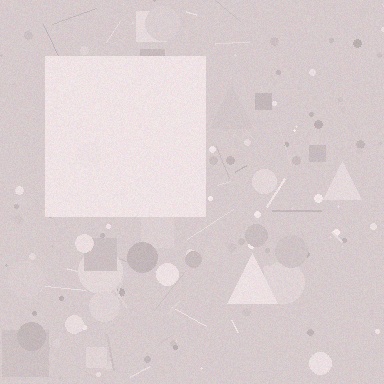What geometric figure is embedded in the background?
A square is embedded in the background.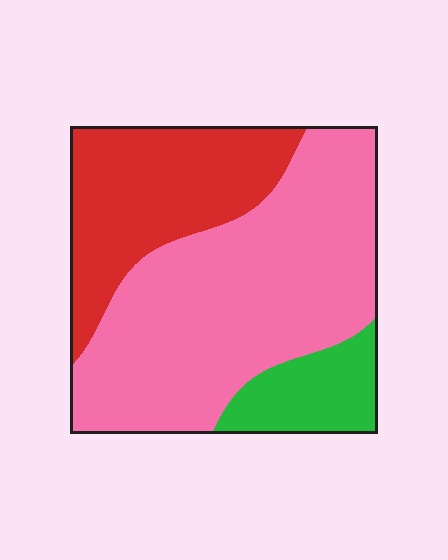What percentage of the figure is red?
Red takes up about one third (1/3) of the figure.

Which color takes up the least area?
Green, at roughly 10%.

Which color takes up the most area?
Pink, at roughly 60%.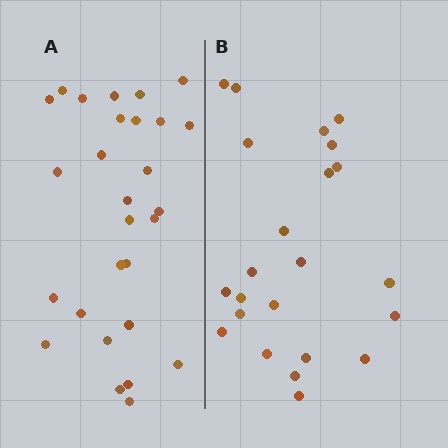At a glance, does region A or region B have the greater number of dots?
Region A (the left region) has more dots.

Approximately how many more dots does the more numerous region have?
Region A has about 5 more dots than region B.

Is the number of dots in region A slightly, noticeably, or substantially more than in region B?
Region A has only slightly more — the two regions are fairly close. The ratio is roughly 1.2 to 1.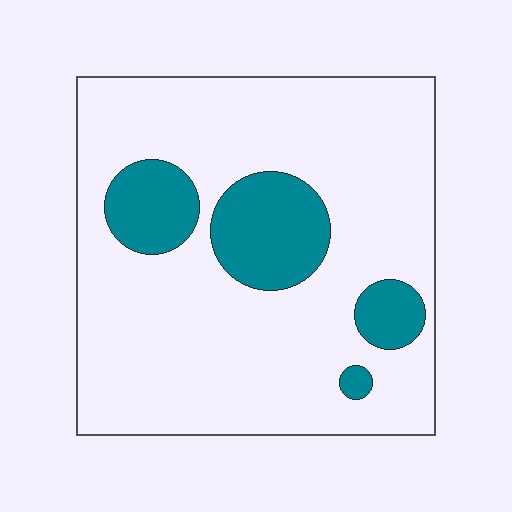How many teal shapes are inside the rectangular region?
4.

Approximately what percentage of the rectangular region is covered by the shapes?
Approximately 20%.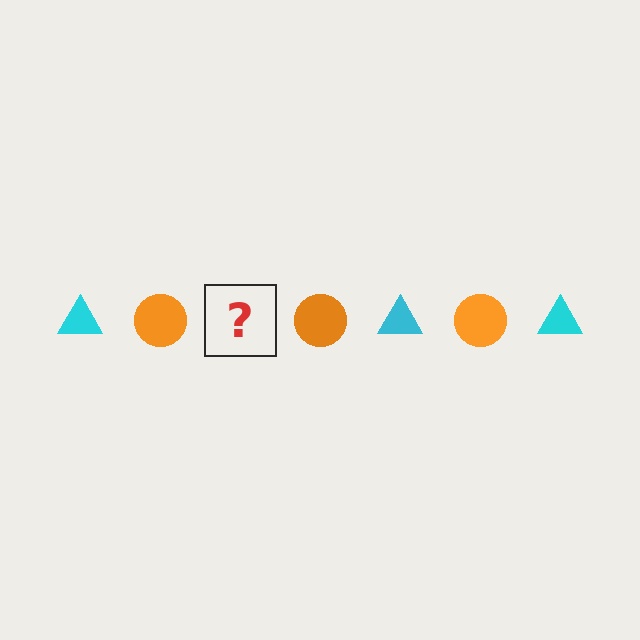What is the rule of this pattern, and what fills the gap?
The rule is that the pattern alternates between cyan triangle and orange circle. The gap should be filled with a cyan triangle.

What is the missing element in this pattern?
The missing element is a cyan triangle.